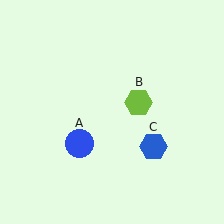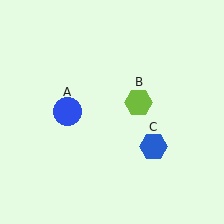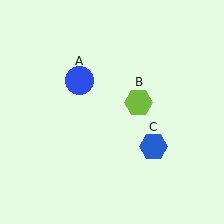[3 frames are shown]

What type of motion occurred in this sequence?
The blue circle (object A) rotated clockwise around the center of the scene.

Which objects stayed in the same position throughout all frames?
Lime hexagon (object B) and blue hexagon (object C) remained stationary.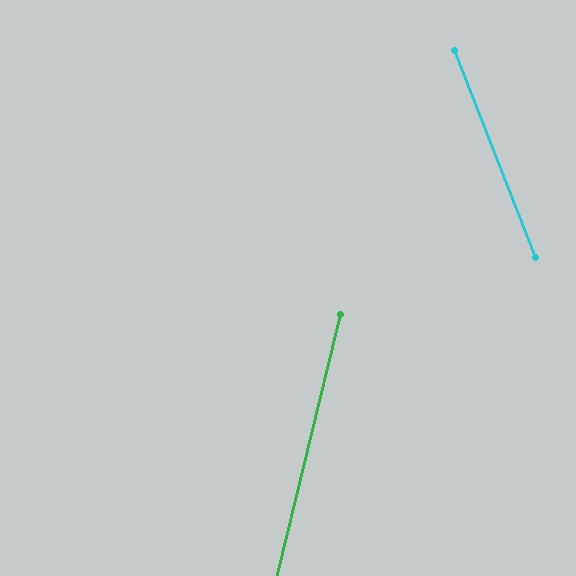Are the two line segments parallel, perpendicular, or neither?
Neither parallel nor perpendicular — they differ by about 35°.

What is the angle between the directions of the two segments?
Approximately 35 degrees.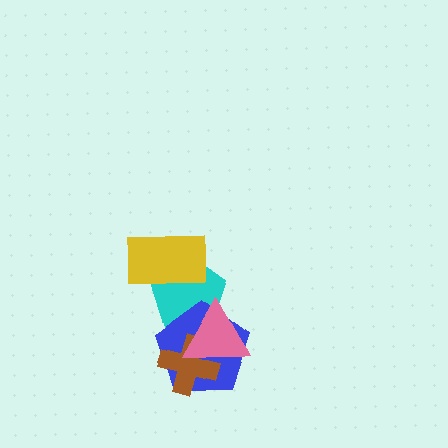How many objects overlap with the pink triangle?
3 objects overlap with the pink triangle.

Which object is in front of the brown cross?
The pink triangle is in front of the brown cross.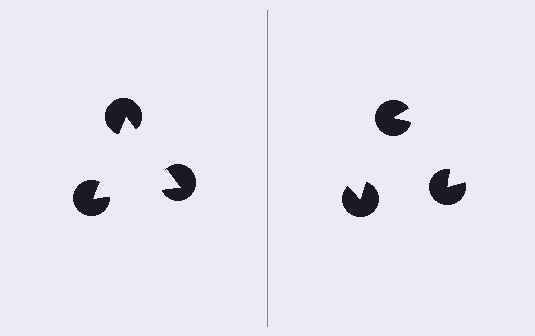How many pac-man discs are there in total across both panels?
6 — 3 on each side.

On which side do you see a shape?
An illusory triangle appears on the left side. On the right side the wedge cuts are rotated, so no coherent shape forms.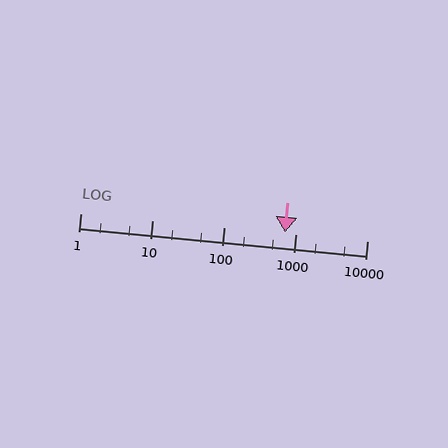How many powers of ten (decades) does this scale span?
The scale spans 4 decades, from 1 to 10000.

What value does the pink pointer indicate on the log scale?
The pointer indicates approximately 720.